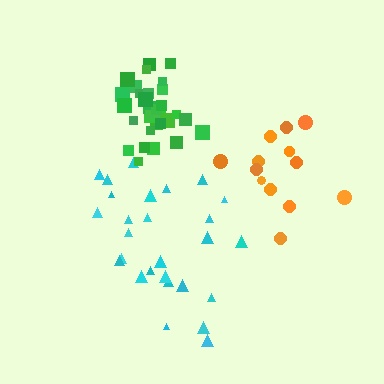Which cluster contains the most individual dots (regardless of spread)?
Green (33).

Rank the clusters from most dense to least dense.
green, cyan, orange.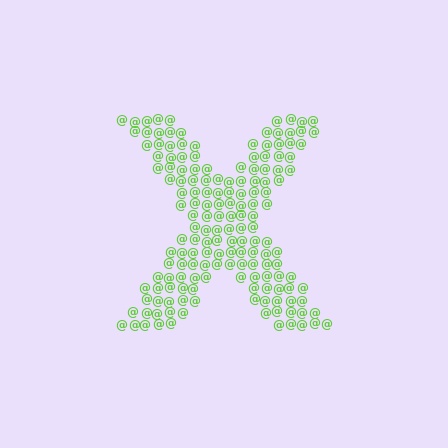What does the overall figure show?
The overall figure shows the letter X.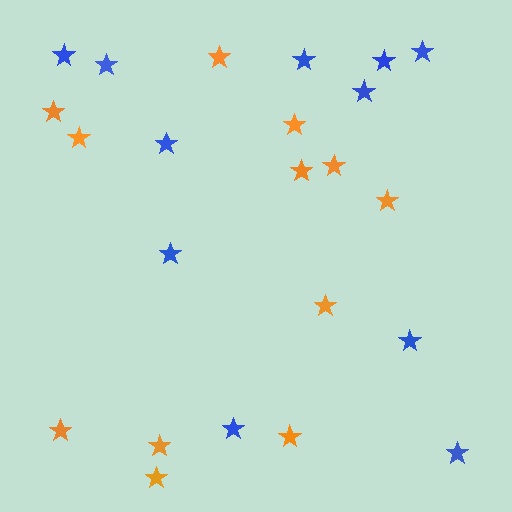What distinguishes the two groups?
There are 2 groups: one group of orange stars (12) and one group of blue stars (11).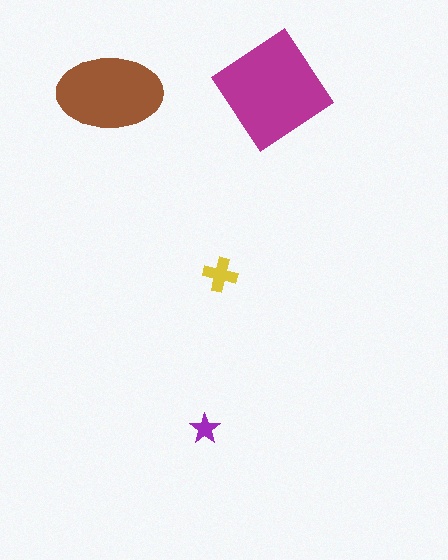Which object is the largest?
The magenta diamond.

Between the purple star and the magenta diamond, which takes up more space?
The magenta diamond.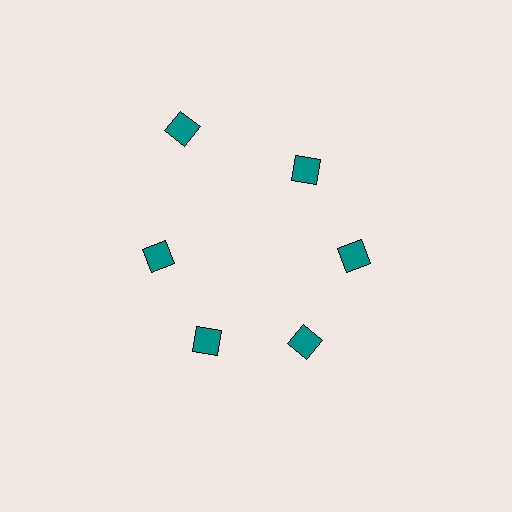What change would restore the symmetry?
The symmetry would be restored by moving it inward, back onto the ring so that all 6 diamonds sit at equal angles and equal distance from the center.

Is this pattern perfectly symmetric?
No. The 6 teal diamonds are arranged in a ring, but one element near the 11 o'clock position is pushed outward from the center, breaking the 6-fold rotational symmetry.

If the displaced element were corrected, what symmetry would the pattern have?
It would have 6-fold rotational symmetry — the pattern would map onto itself every 60 degrees.